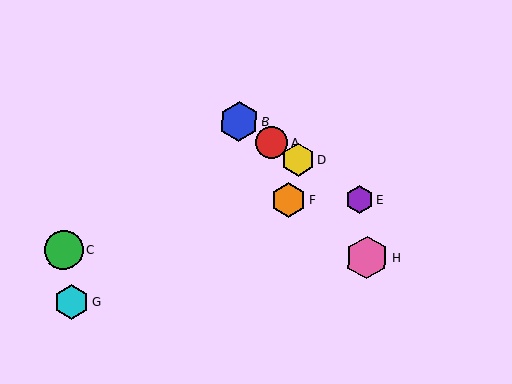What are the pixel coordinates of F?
Object F is at (289, 200).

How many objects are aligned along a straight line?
4 objects (A, B, D, E) are aligned along a straight line.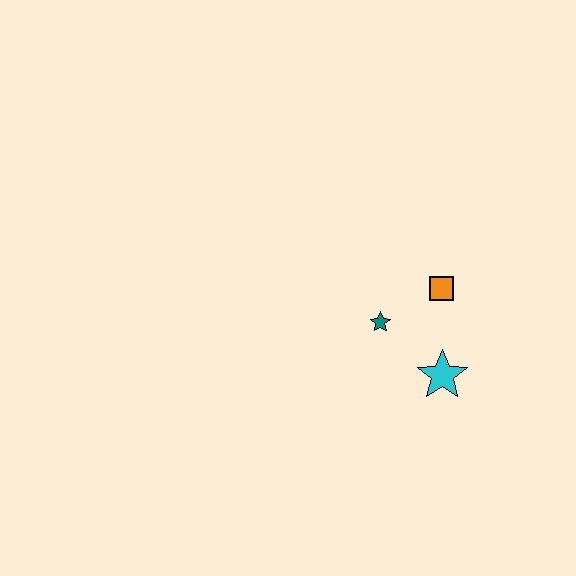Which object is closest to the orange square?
The teal star is closest to the orange square.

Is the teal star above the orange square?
No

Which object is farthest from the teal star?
The cyan star is farthest from the teal star.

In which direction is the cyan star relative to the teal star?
The cyan star is to the right of the teal star.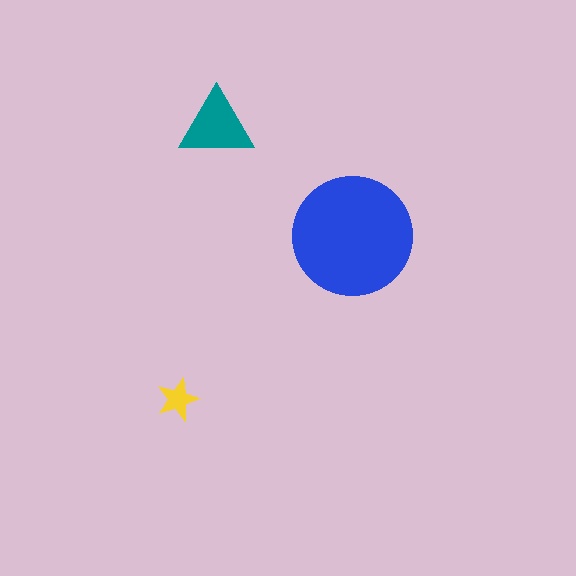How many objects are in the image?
There are 3 objects in the image.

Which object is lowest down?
The yellow star is bottommost.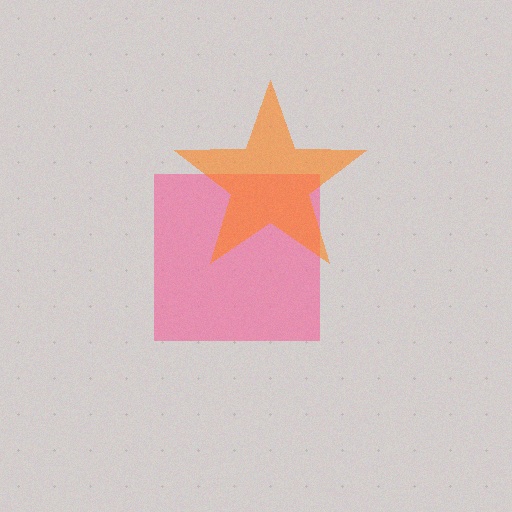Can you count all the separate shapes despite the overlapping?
Yes, there are 2 separate shapes.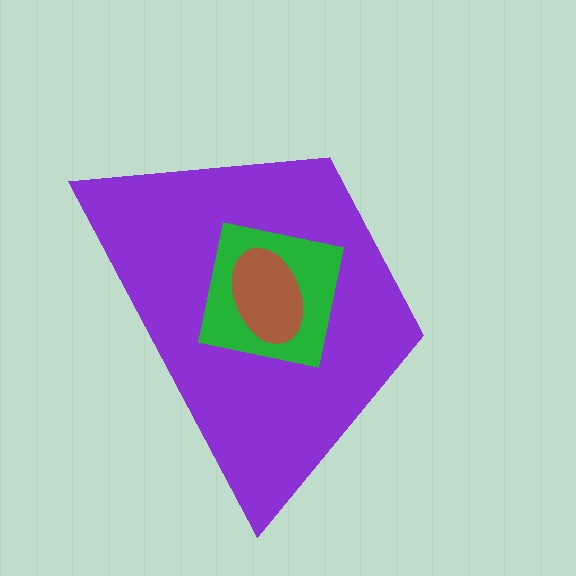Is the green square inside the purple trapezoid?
Yes.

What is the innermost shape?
The brown ellipse.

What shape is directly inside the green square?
The brown ellipse.